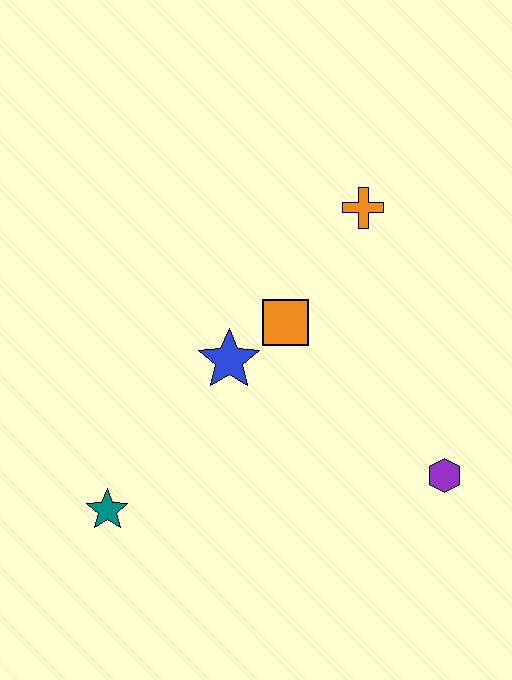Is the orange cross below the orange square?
No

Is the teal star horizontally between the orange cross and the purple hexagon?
No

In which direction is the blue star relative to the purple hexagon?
The blue star is to the left of the purple hexagon.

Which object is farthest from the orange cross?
The teal star is farthest from the orange cross.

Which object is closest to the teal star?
The blue star is closest to the teal star.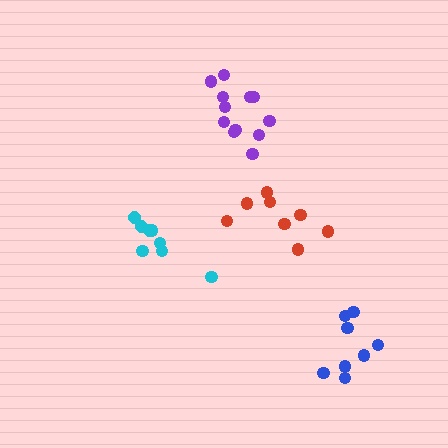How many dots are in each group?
Group 1: 8 dots, Group 2: 8 dots, Group 3: 8 dots, Group 4: 12 dots (36 total).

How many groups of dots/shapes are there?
There are 4 groups.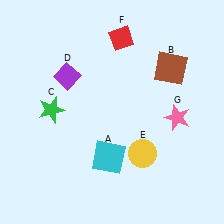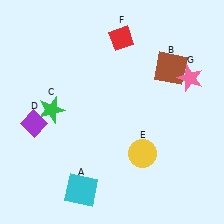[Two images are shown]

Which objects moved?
The objects that moved are: the cyan square (A), the purple diamond (D), the pink star (G).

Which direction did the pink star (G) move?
The pink star (G) moved up.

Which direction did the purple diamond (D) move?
The purple diamond (D) moved down.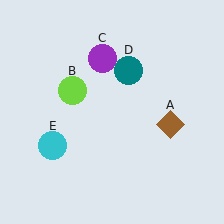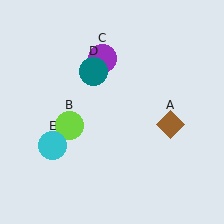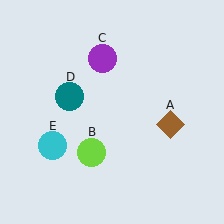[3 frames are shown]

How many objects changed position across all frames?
2 objects changed position: lime circle (object B), teal circle (object D).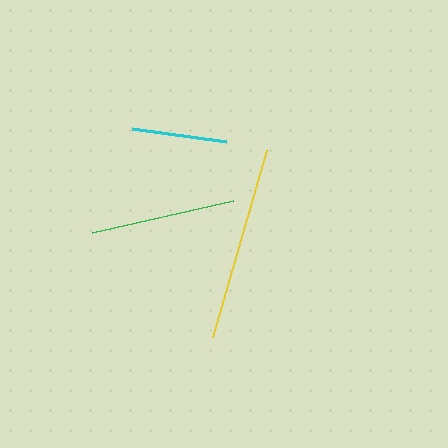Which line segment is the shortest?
The cyan line is the shortest at approximately 95 pixels.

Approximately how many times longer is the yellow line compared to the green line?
The yellow line is approximately 1.3 times the length of the green line.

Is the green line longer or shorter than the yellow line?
The yellow line is longer than the green line.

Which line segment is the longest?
The yellow line is the longest at approximately 194 pixels.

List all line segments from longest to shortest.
From longest to shortest: yellow, green, cyan.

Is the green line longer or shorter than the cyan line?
The green line is longer than the cyan line.